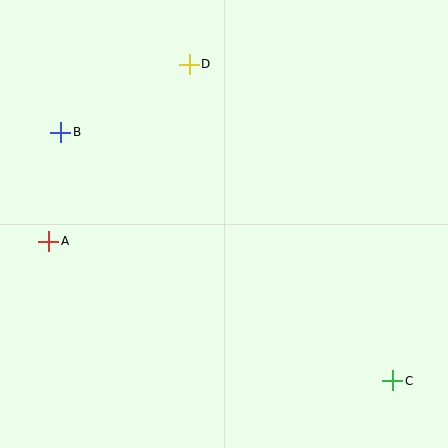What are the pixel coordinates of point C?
Point C is at (393, 381).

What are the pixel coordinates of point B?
Point B is at (61, 132).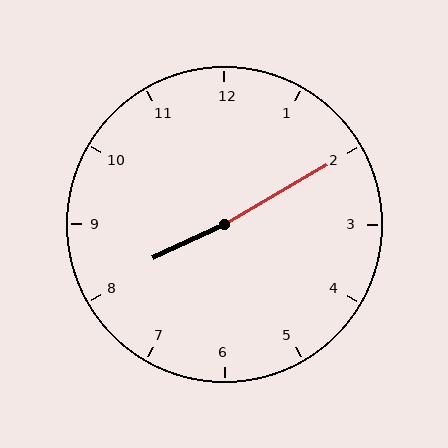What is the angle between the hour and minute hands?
Approximately 175 degrees.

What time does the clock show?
8:10.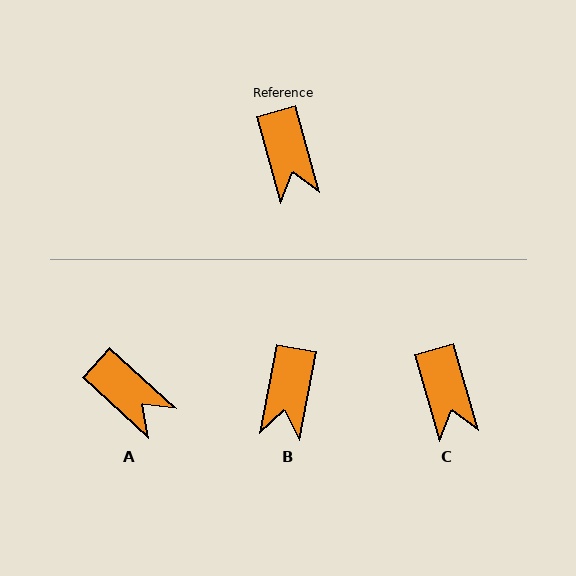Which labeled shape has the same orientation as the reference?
C.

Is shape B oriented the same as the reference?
No, it is off by about 26 degrees.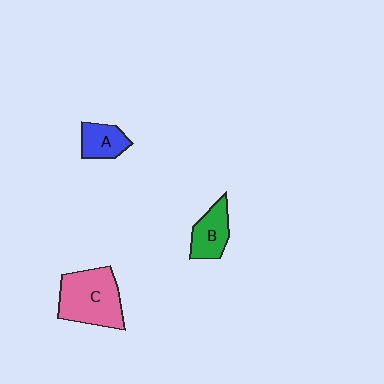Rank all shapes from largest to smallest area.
From largest to smallest: C (pink), B (green), A (blue).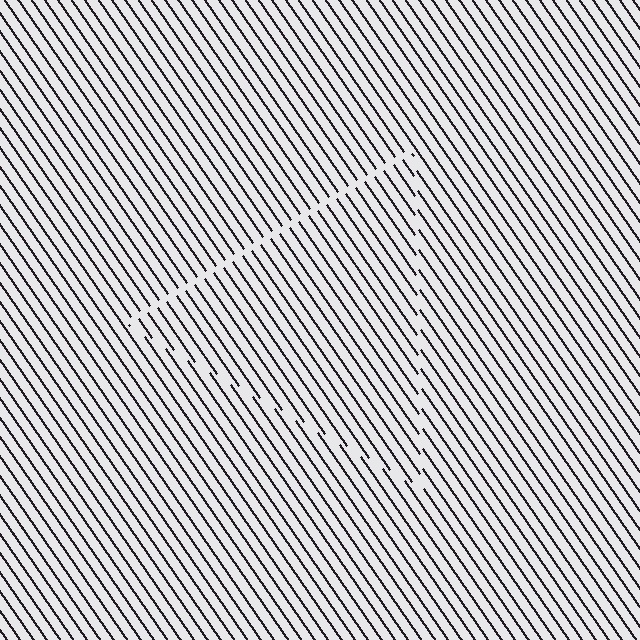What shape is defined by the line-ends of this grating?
An illusory triangle. The interior of the shape contains the same grating, shifted by half a period — the contour is defined by the phase discontinuity where line-ends from the inner and outer gratings abut.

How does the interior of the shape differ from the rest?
The interior of the shape contains the same grating, shifted by half a period — the contour is defined by the phase discontinuity where line-ends from the inner and outer gratings abut.